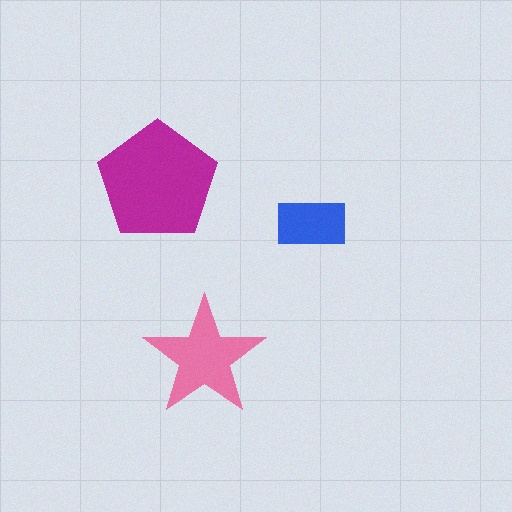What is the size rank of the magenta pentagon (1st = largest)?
1st.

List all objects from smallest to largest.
The blue rectangle, the pink star, the magenta pentagon.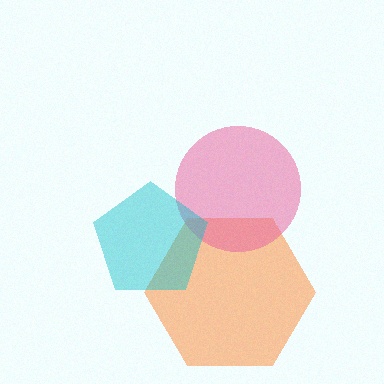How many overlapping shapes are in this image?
There are 3 overlapping shapes in the image.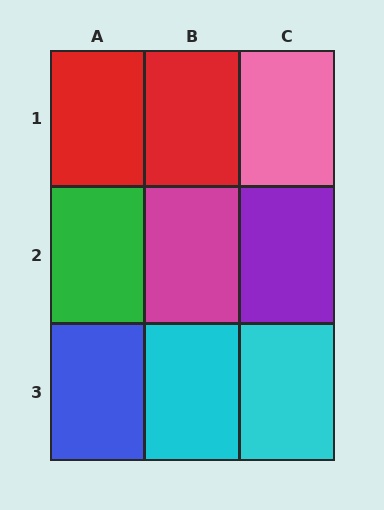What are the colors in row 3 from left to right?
Blue, cyan, cyan.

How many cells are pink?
1 cell is pink.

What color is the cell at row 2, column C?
Purple.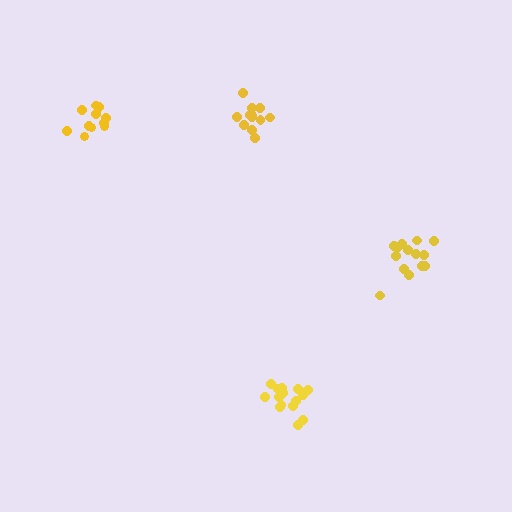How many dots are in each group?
Group 1: 14 dots, Group 2: 16 dots, Group 3: 12 dots, Group 4: 12 dots (54 total).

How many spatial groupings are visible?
There are 4 spatial groupings.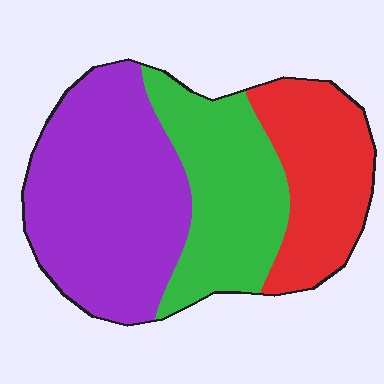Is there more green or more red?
Green.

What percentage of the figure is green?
Green covers about 30% of the figure.